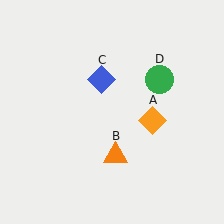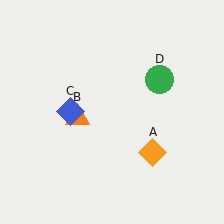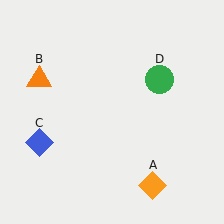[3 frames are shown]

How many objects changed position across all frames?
3 objects changed position: orange diamond (object A), orange triangle (object B), blue diamond (object C).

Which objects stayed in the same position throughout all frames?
Green circle (object D) remained stationary.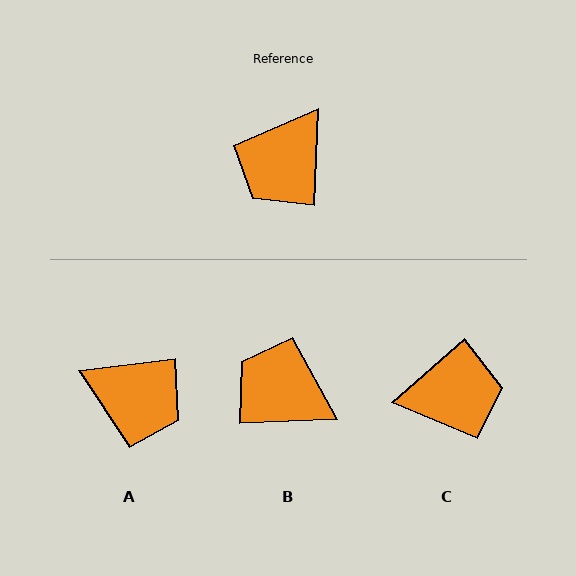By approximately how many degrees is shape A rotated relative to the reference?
Approximately 100 degrees counter-clockwise.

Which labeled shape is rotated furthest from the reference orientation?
C, about 134 degrees away.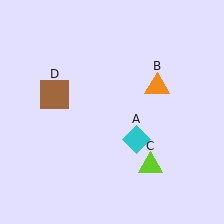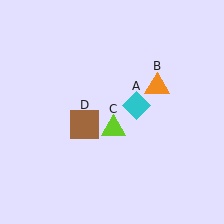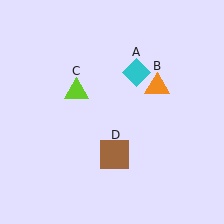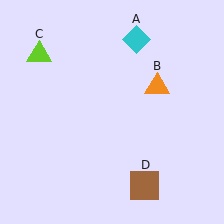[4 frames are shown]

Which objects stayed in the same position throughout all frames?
Orange triangle (object B) remained stationary.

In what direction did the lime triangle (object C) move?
The lime triangle (object C) moved up and to the left.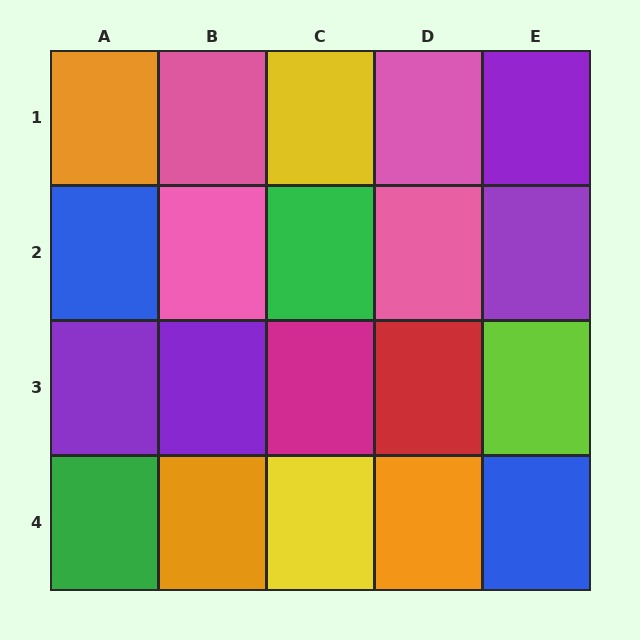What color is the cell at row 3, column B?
Purple.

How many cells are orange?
3 cells are orange.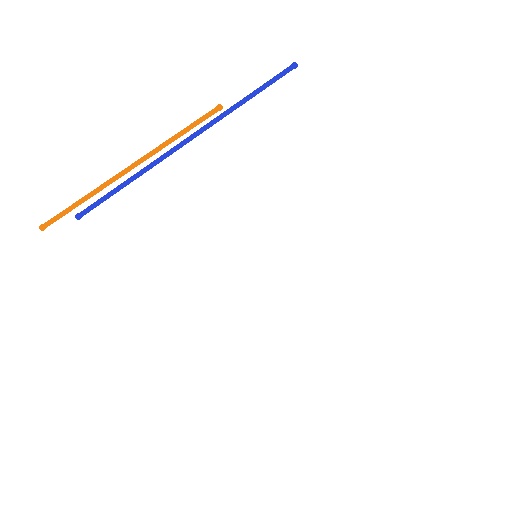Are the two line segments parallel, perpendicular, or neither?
Parallel — their directions differ by only 0.8°.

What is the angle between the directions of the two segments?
Approximately 1 degree.